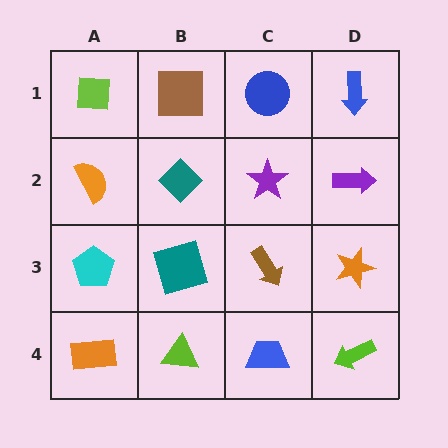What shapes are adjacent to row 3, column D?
A purple arrow (row 2, column D), a lime arrow (row 4, column D), a brown arrow (row 3, column C).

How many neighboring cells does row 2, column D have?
3.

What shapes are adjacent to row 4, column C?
A brown arrow (row 3, column C), a lime triangle (row 4, column B), a lime arrow (row 4, column D).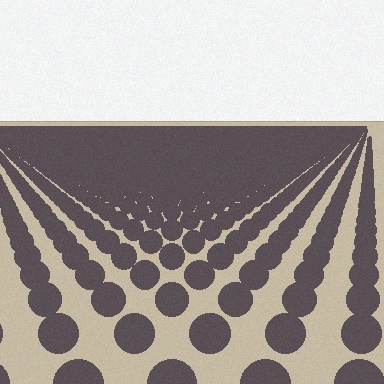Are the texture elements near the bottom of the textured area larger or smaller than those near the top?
Larger. Near the bottom, elements are closer to the viewer and appear at a bigger on-screen size.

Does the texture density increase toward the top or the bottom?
Density increases toward the top.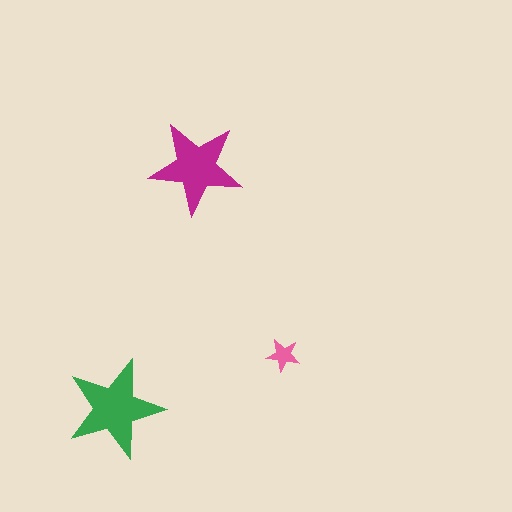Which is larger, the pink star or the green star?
The green one.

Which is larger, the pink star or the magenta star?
The magenta one.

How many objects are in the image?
There are 3 objects in the image.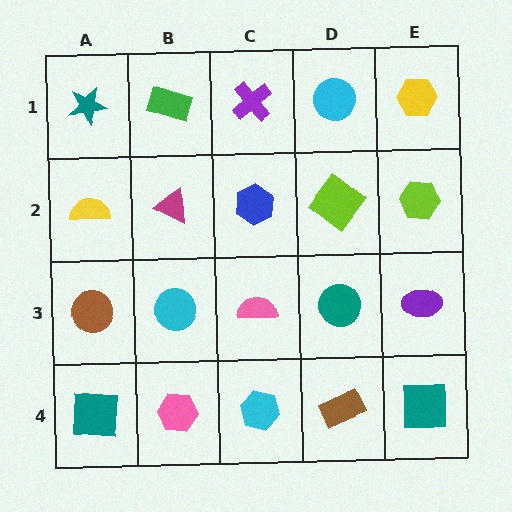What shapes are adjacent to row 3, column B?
A magenta triangle (row 2, column B), a pink hexagon (row 4, column B), a brown circle (row 3, column A), a pink semicircle (row 3, column C).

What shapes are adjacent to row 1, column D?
A lime diamond (row 2, column D), a purple cross (row 1, column C), a yellow hexagon (row 1, column E).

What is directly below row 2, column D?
A teal circle.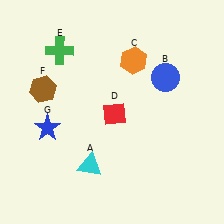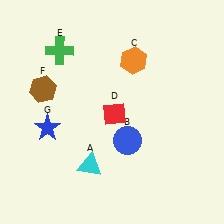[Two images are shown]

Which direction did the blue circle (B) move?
The blue circle (B) moved down.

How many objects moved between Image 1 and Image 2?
1 object moved between the two images.